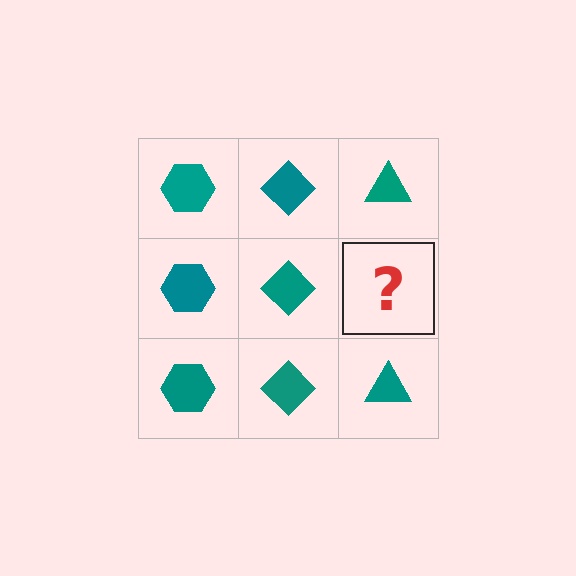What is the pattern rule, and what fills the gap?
The rule is that each column has a consistent shape. The gap should be filled with a teal triangle.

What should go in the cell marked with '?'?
The missing cell should contain a teal triangle.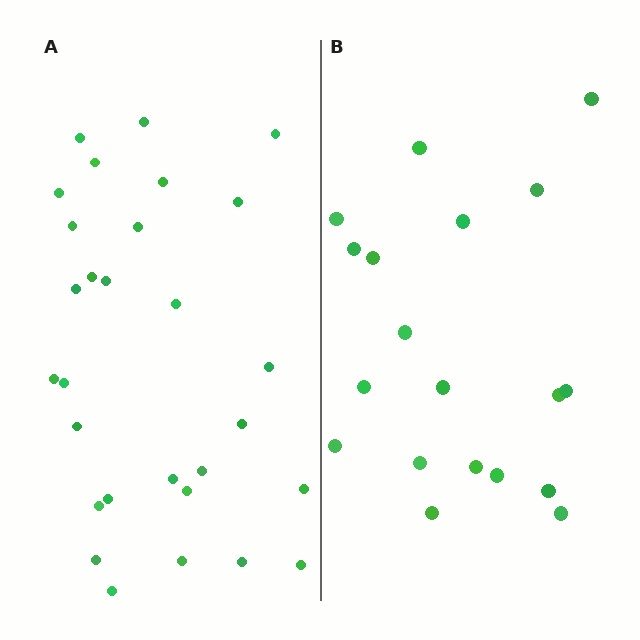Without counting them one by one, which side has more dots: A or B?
Region A (the left region) has more dots.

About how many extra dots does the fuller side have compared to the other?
Region A has roughly 10 or so more dots than region B.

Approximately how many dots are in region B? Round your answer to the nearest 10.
About 20 dots. (The exact count is 19, which rounds to 20.)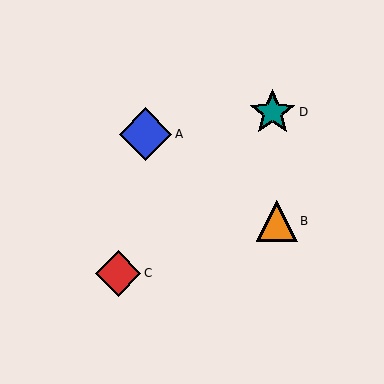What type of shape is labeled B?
Shape B is an orange triangle.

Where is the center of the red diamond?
The center of the red diamond is at (118, 273).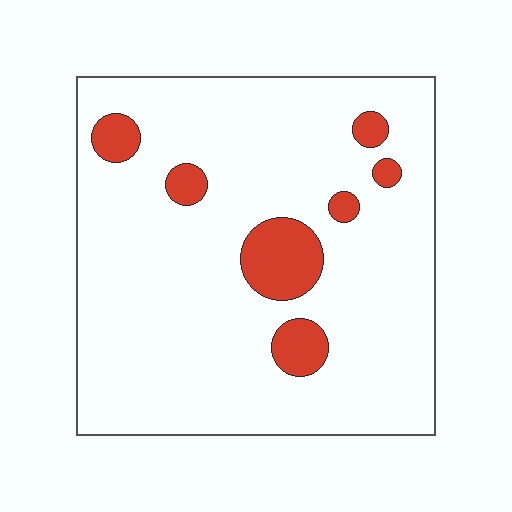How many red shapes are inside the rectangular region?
7.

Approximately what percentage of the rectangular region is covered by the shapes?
Approximately 10%.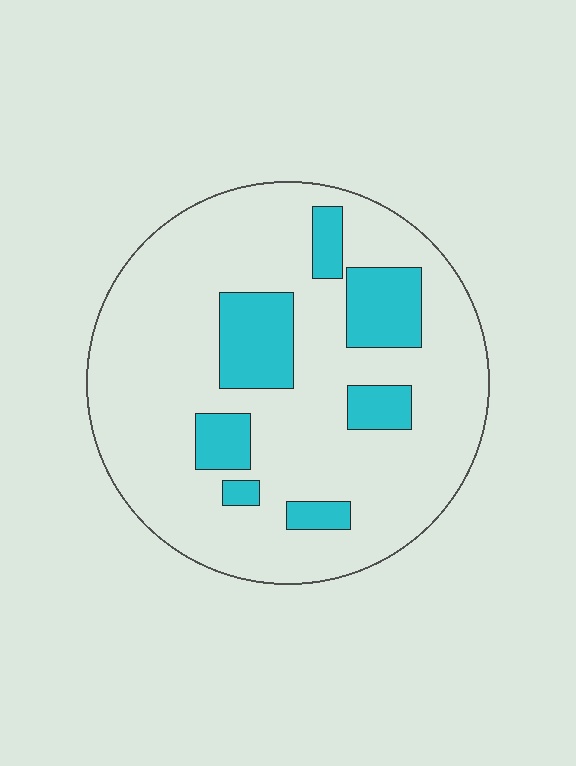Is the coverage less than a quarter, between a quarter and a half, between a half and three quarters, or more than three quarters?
Less than a quarter.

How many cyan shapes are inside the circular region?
7.